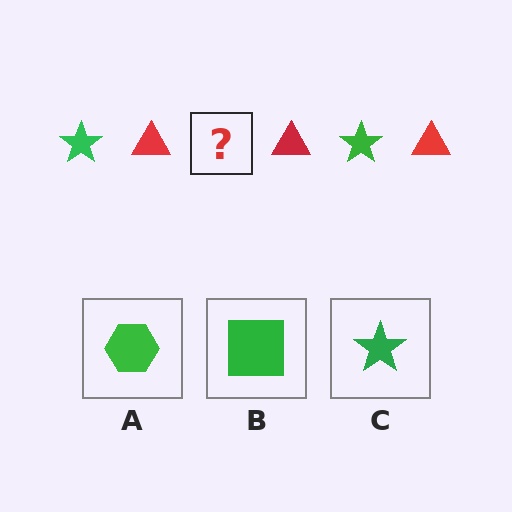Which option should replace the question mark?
Option C.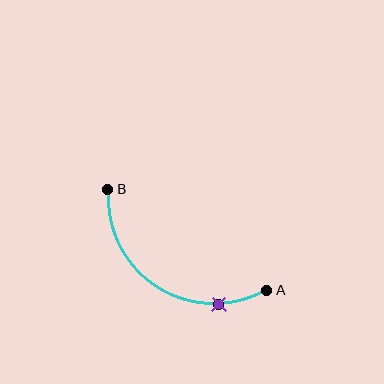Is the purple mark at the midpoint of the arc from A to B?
No. The purple mark lies on the arc but is closer to endpoint A. The arc midpoint would be at the point on the curve equidistant along the arc from both A and B.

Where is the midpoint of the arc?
The arc midpoint is the point on the curve farthest from the straight line joining A and B. It sits below that line.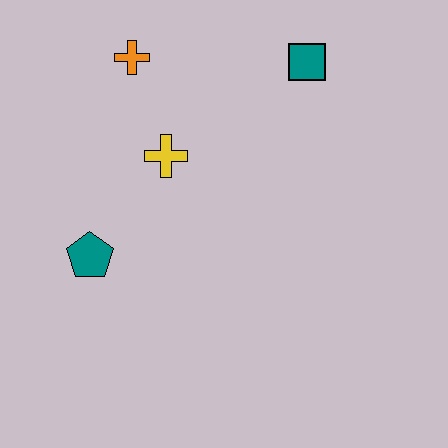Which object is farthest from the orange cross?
The teal pentagon is farthest from the orange cross.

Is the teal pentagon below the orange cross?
Yes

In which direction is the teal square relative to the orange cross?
The teal square is to the right of the orange cross.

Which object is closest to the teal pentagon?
The yellow cross is closest to the teal pentagon.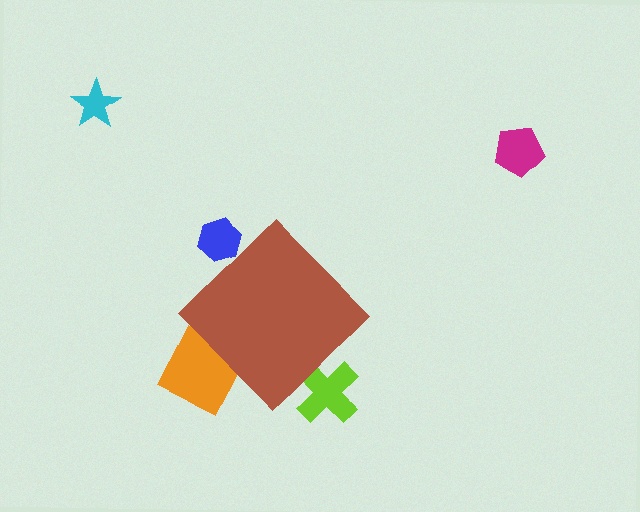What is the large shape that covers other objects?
A brown diamond.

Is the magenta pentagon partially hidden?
No, the magenta pentagon is fully visible.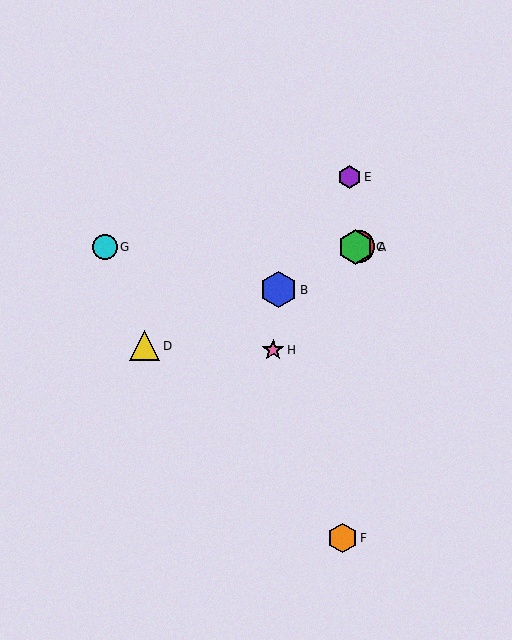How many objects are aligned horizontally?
3 objects (A, C, G) are aligned horizontally.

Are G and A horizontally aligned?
Yes, both are at y≈247.